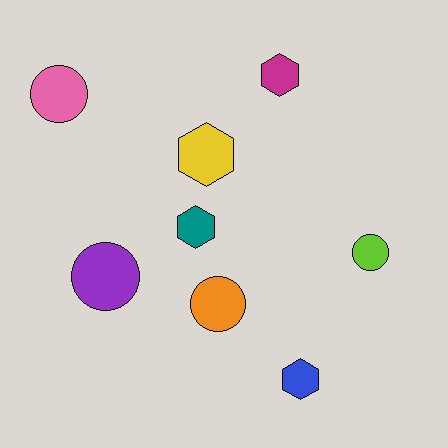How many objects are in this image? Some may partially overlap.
There are 8 objects.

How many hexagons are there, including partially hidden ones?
There are 4 hexagons.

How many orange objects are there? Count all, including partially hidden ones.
There is 1 orange object.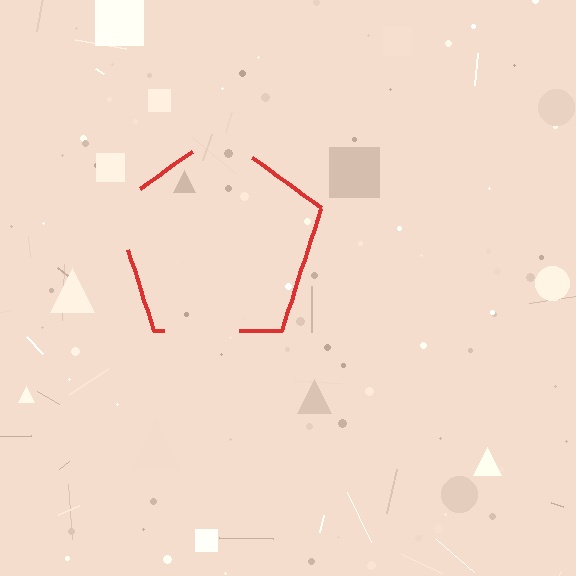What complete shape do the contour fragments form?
The contour fragments form a pentagon.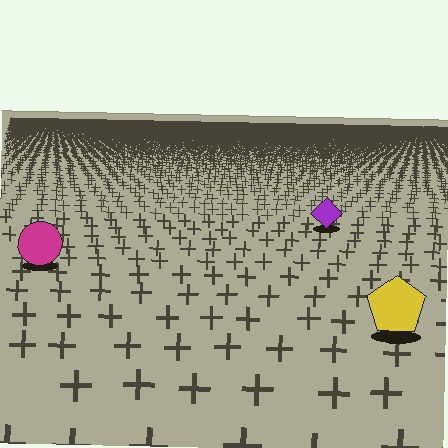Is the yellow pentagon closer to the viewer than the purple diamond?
Yes. The yellow pentagon is closer — you can tell from the texture gradient: the ground texture is coarser near it.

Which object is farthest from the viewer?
The purple diamond is farthest from the viewer. It appears smaller and the ground texture around it is denser.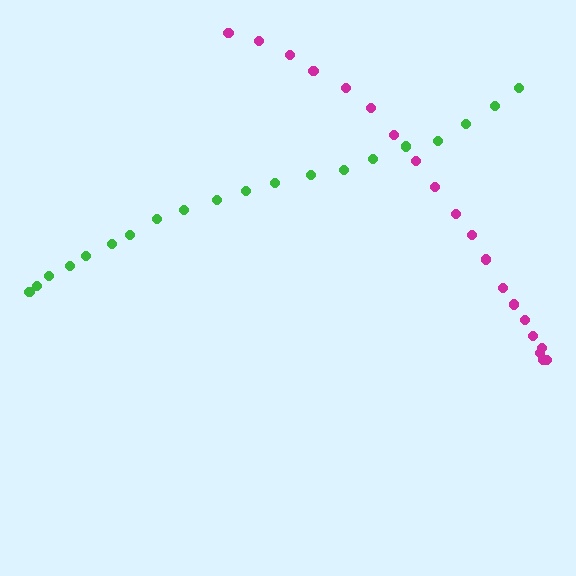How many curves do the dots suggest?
There are 2 distinct paths.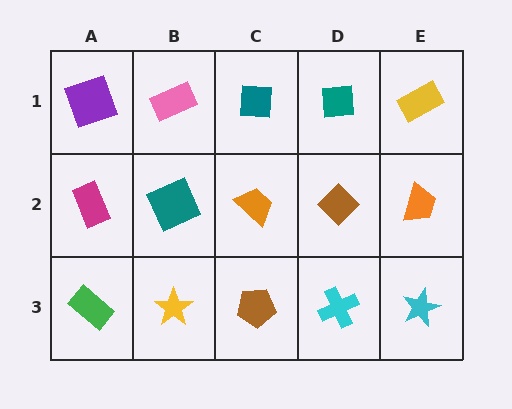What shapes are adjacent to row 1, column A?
A magenta rectangle (row 2, column A), a pink rectangle (row 1, column B).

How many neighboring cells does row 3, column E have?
2.